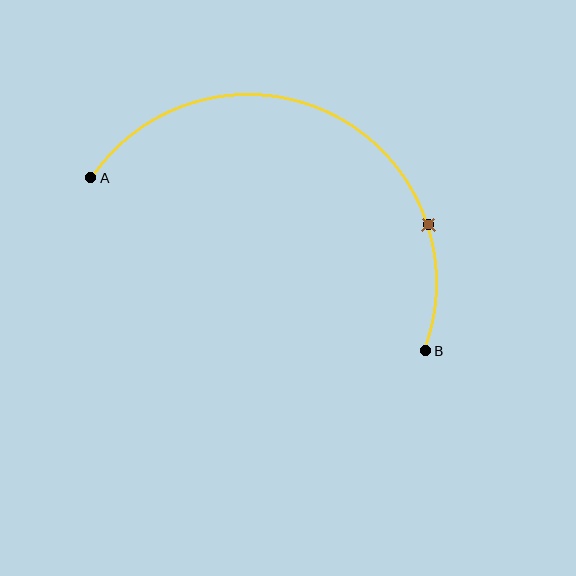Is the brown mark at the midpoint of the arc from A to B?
No. The brown mark lies on the arc but is closer to endpoint B. The arc midpoint would be at the point on the curve equidistant along the arc from both A and B.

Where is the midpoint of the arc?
The arc midpoint is the point on the curve farthest from the straight line joining A and B. It sits above that line.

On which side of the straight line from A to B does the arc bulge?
The arc bulges above the straight line connecting A and B.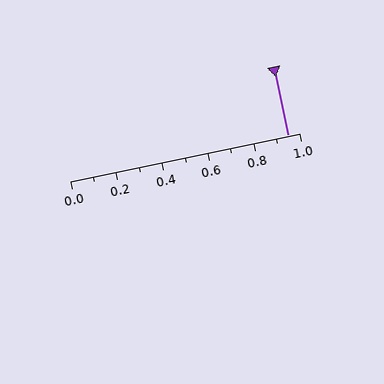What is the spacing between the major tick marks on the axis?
The major ticks are spaced 0.2 apart.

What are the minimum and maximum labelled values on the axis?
The axis runs from 0.0 to 1.0.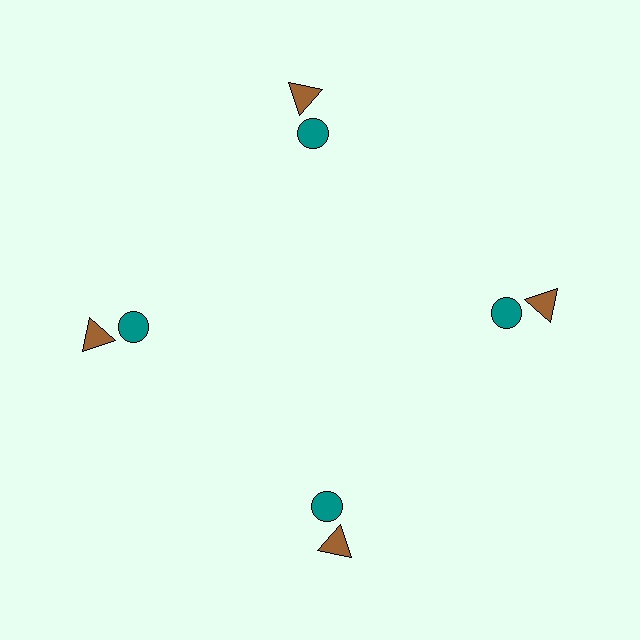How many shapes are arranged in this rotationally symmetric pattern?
There are 8 shapes, arranged in 4 groups of 2.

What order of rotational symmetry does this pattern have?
This pattern has 4-fold rotational symmetry.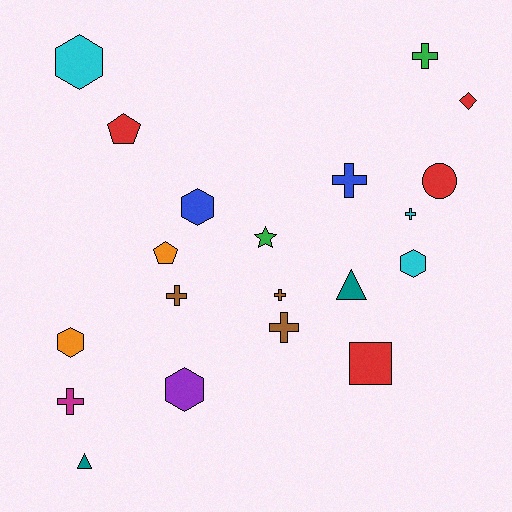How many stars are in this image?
There is 1 star.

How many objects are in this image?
There are 20 objects.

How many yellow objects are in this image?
There are no yellow objects.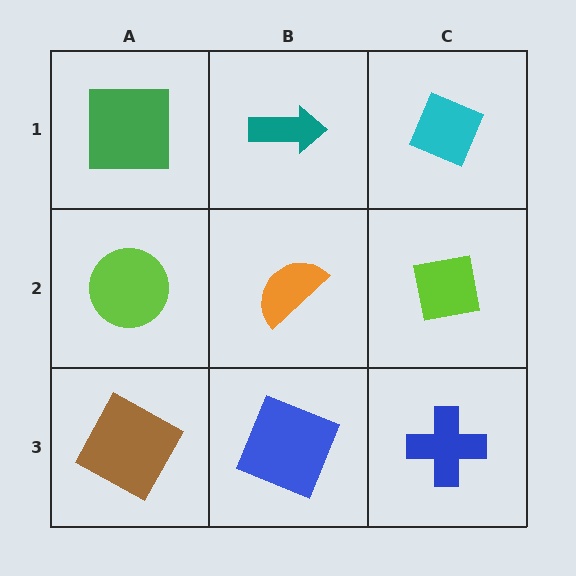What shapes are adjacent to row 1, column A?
A lime circle (row 2, column A), a teal arrow (row 1, column B).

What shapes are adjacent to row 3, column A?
A lime circle (row 2, column A), a blue square (row 3, column B).